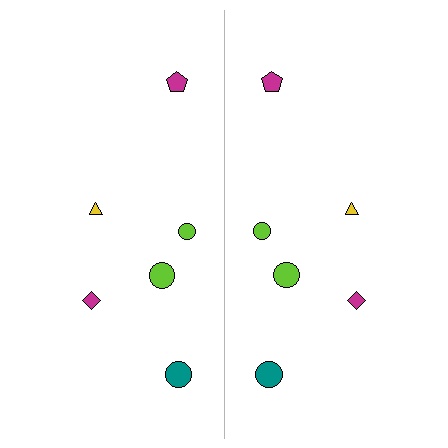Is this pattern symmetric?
Yes, this pattern has bilateral (reflection) symmetry.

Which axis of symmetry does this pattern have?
The pattern has a vertical axis of symmetry running through the center of the image.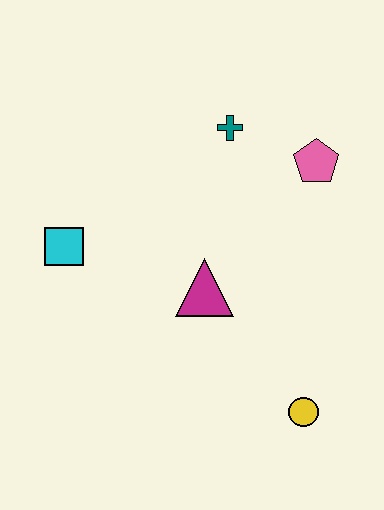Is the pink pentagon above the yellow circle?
Yes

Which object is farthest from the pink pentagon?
The cyan square is farthest from the pink pentagon.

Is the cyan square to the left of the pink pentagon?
Yes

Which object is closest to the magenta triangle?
The cyan square is closest to the magenta triangle.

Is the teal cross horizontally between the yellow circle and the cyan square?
Yes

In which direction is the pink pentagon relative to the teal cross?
The pink pentagon is to the right of the teal cross.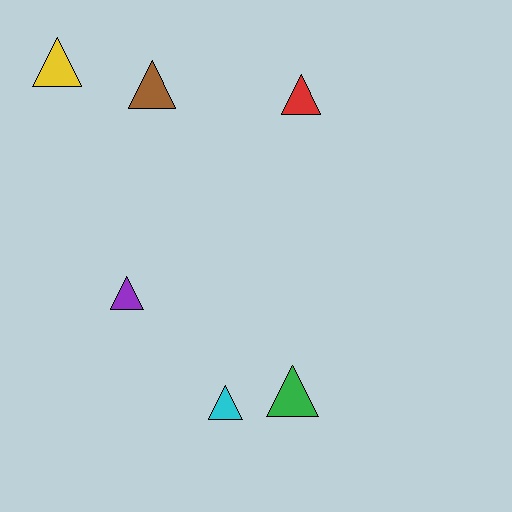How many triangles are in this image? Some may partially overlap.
There are 6 triangles.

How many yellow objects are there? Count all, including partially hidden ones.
There is 1 yellow object.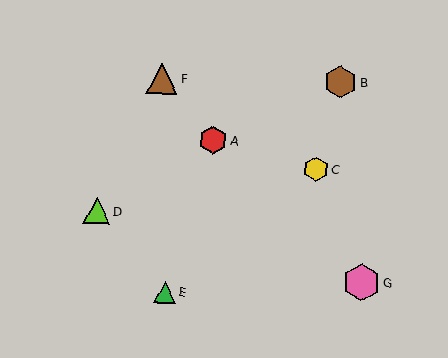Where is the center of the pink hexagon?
The center of the pink hexagon is at (362, 283).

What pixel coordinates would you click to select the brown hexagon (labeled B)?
Click at (341, 82) to select the brown hexagon B.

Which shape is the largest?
The pink hexagon (labeled G) is the largest.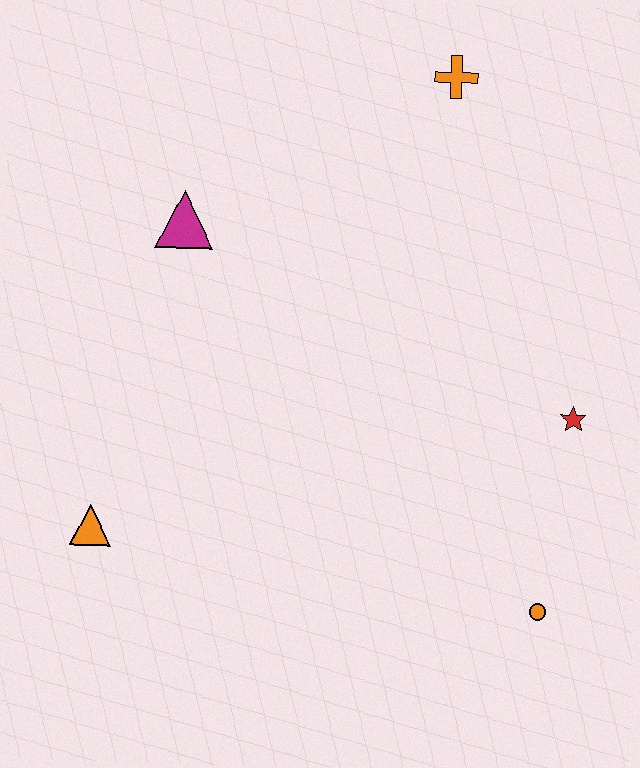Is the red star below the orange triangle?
No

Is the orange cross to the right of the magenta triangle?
Yes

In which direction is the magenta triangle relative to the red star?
The magenta triangle is to the left of the red star.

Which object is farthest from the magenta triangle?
The orange circle is farthest from the magenta triangle.